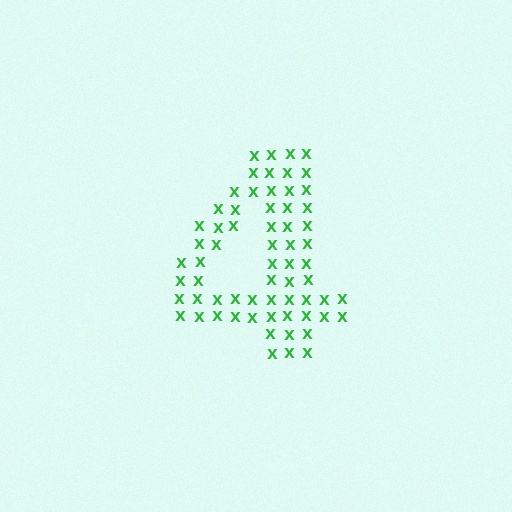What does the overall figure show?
The overall figure shows the digit 4.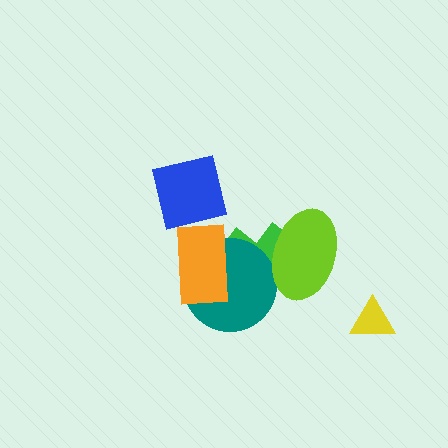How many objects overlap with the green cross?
4 objects overlap with the green cross.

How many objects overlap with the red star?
3 objects overlap with the red star.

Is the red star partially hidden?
Yes, it is partially covered by another shape.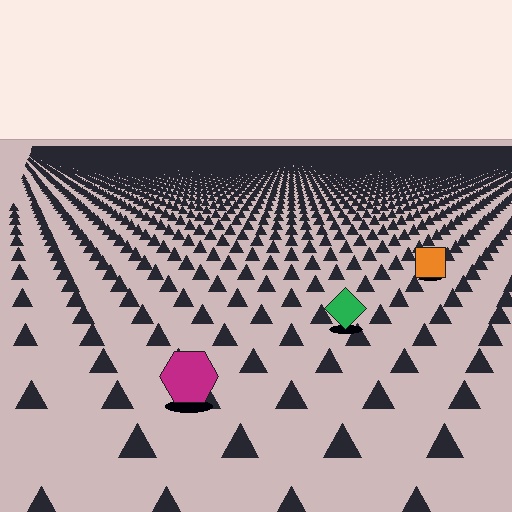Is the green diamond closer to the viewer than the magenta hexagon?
No. The magenta hexagon is closer — you can tell from the texture gradient: the ground texture is coarser near it.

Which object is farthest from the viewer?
The orange square is farthest from the viewer. It appears smaller and the ground texture around it is denser.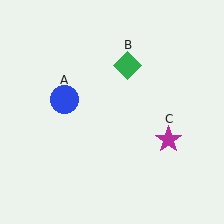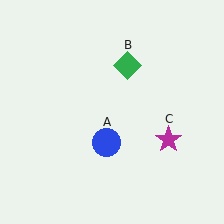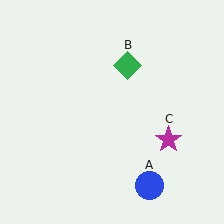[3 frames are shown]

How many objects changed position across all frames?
1 object changed position: blue circle (object A).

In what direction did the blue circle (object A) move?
The blue circle (object A) moved down and to the right.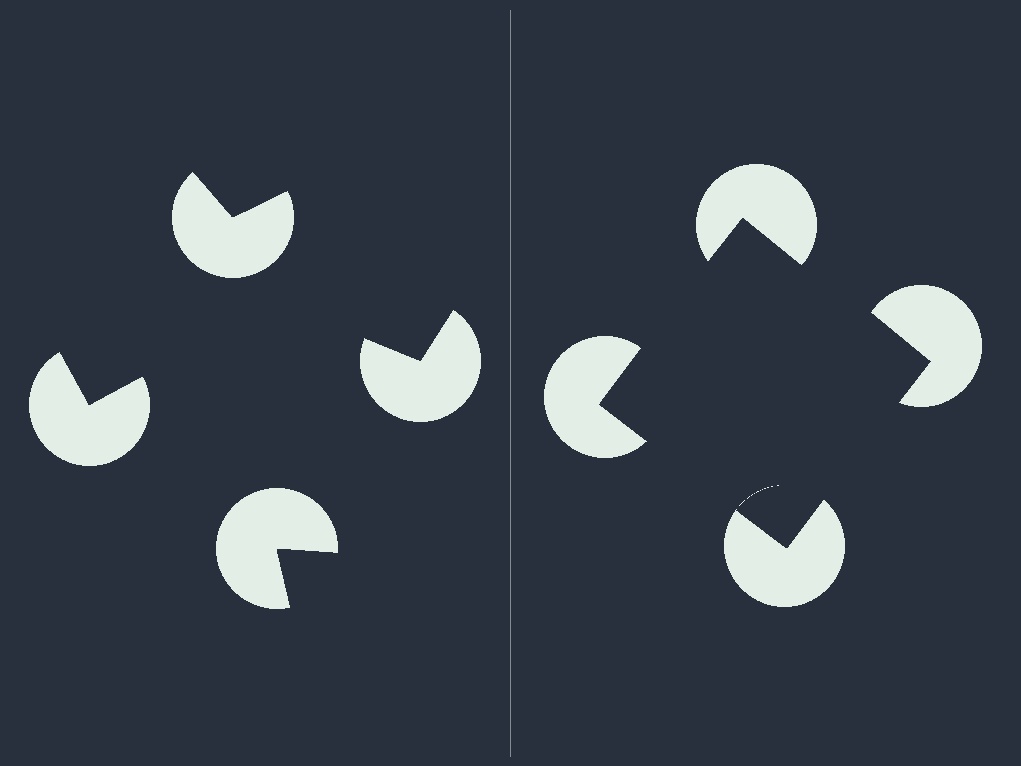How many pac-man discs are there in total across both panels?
8 — 4 on each side.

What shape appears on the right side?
An illusory square.